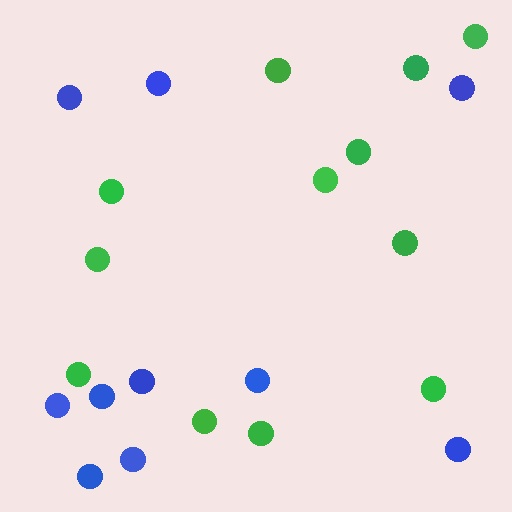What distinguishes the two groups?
There are 2 groups: one group of green circles (12) and one group of blue circles (10).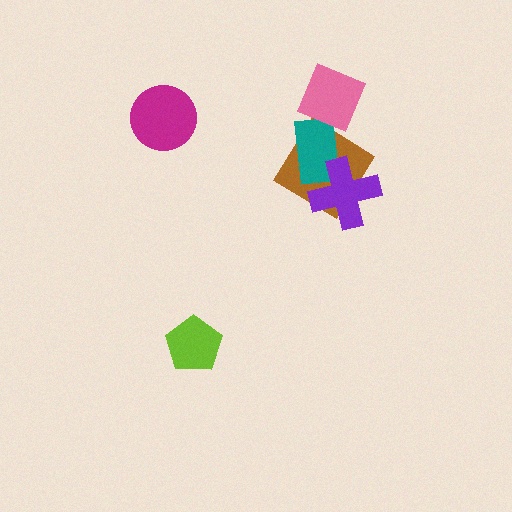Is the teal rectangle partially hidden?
Yes, it is partially covered by another shape.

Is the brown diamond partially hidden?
Yes, it is partially covered by another shape.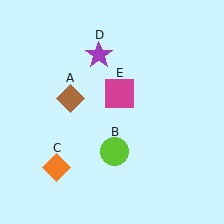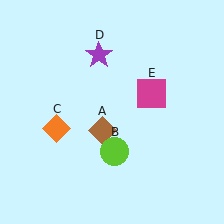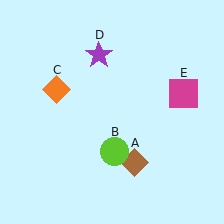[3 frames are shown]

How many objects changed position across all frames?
3 objects changed position: brown diamond (object A), orange diamond (object C), magenta square (object E).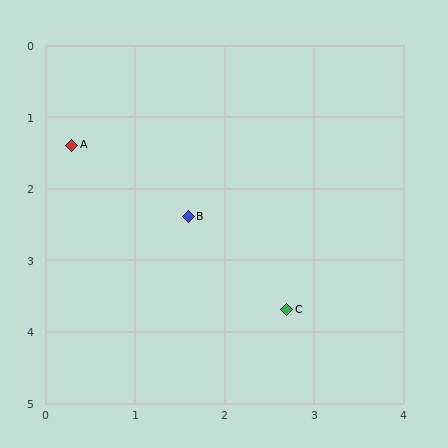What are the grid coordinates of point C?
Point C is at approximately (2.7, 3.7).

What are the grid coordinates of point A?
Point A is at approximately (0.3, 1.4).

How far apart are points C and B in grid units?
Points C and B are about 1.7 grid units apart.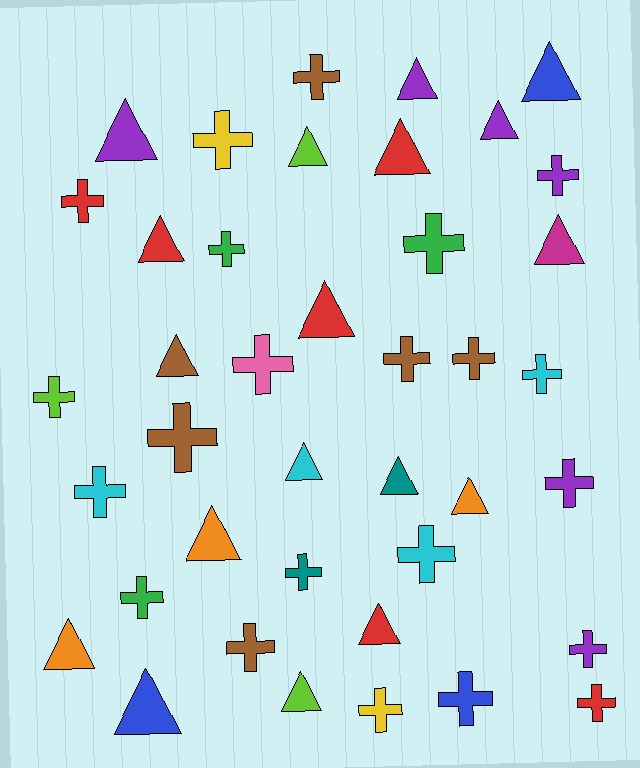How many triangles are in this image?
There are 18 triangles.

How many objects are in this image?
There are 40 objects.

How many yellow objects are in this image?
There are 2 yellow objects.